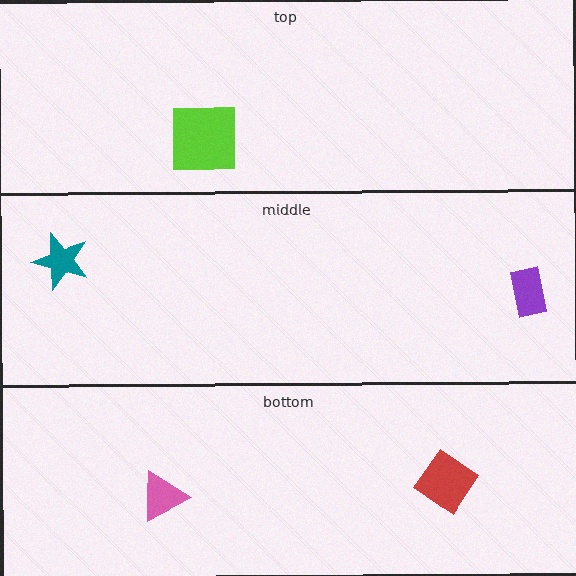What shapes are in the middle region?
The teal star, the purple rectangle.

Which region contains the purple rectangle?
The middle region.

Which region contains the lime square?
The top region.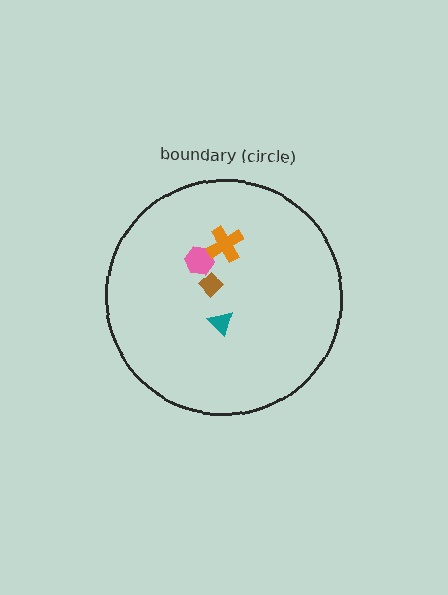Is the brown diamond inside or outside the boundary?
Inside.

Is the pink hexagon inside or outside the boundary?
Inside.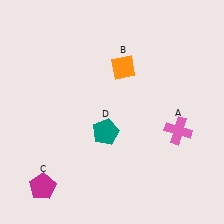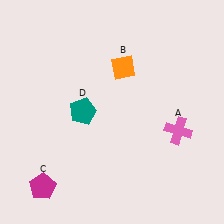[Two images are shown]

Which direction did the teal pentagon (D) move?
The teal pentagon (D) moved left.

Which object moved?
The teal pentagon (D) moved left.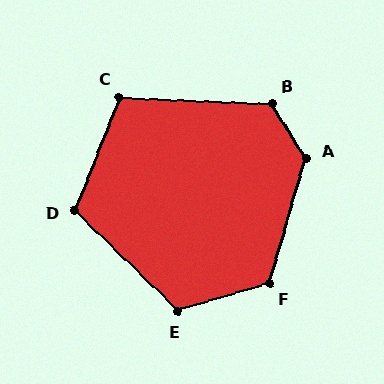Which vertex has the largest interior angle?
A, at approximately 131 degrees.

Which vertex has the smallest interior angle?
C, at approximately 109 degrees.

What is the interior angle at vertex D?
Approximately 112 degrees (obtuse).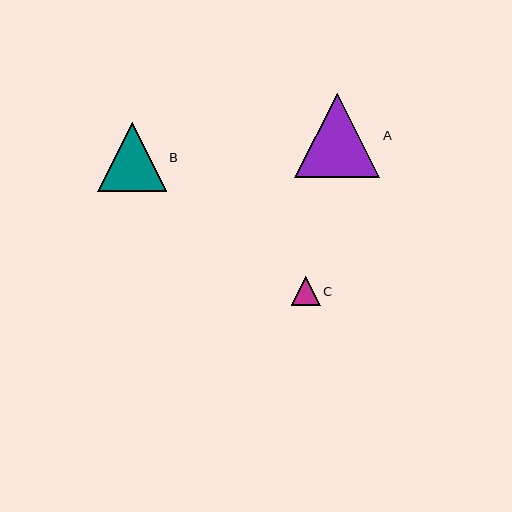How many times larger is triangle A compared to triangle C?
Triangle A is approximately 2.9 times the size of triangle C.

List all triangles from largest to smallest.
From largest to smallest: A, B, C.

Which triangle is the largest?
Triangle A is the largest with a size of approximately 85 pixels.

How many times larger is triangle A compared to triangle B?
Triangle A is approximately 1.2 times the size of triangle B.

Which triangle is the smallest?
Triangle C is the smallest with a size of approximately 29 pixels.